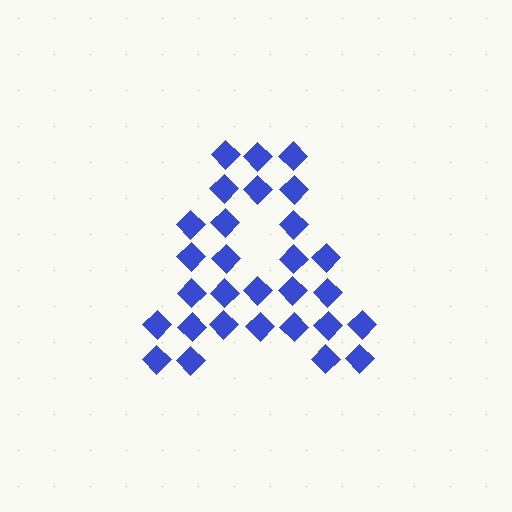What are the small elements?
The small elements are diamonds.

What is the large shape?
The large shape is the letter A.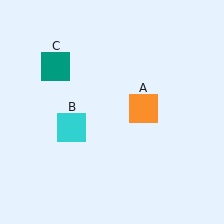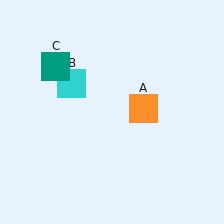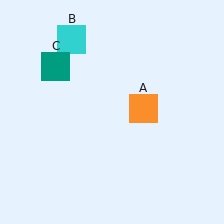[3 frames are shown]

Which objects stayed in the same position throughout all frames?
Orange square (object A) and teal square (object C) remained stationary.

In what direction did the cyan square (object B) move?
The cyan square (object B) moved up.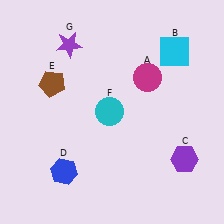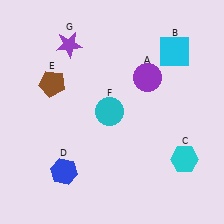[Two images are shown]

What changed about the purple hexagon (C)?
In Image 1, C is purple. In Image 2, it changed to cyan.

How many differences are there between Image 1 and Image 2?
There are 2 differences between the two images.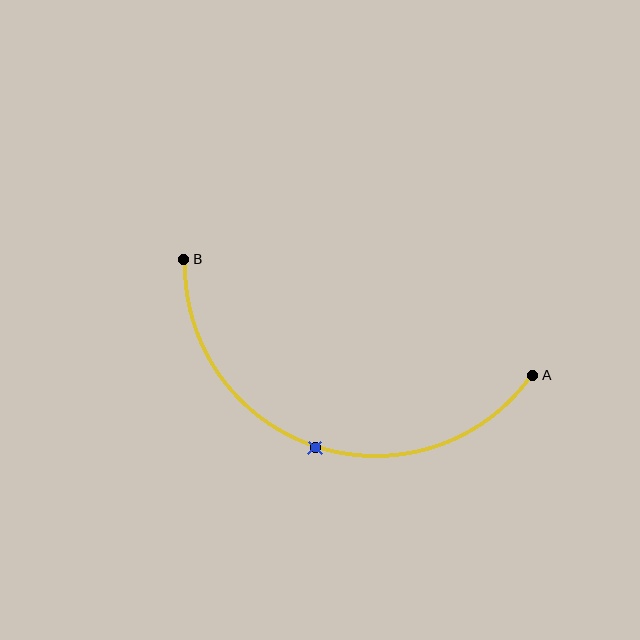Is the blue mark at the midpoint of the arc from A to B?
Yes. The blue mark lies on the arc at equal arc-length from both A and B — it is the arc midpoint.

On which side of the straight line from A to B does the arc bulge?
The arc bulges below the straight line connecting A and B.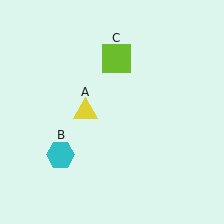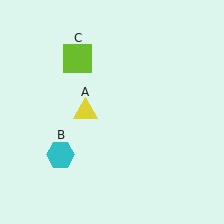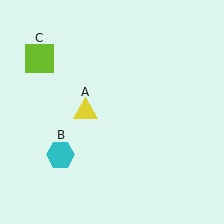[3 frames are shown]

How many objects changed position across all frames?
1 object changed position: lime square (object C).